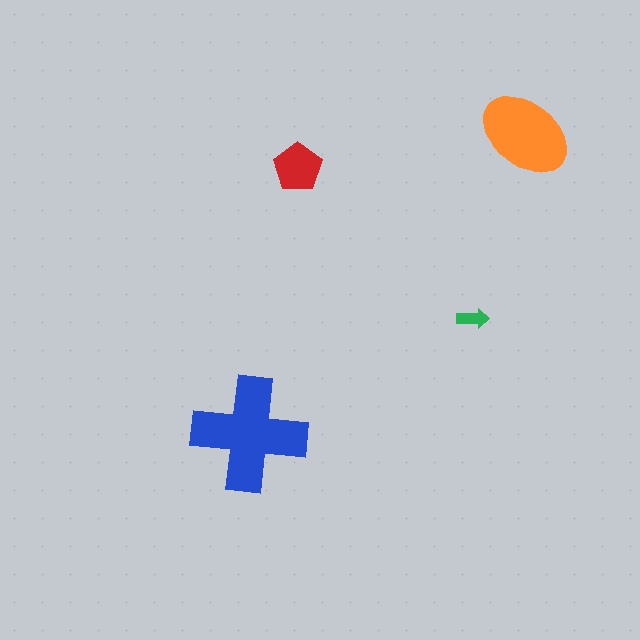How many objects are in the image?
There are 4 objects in the image.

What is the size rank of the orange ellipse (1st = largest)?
2nd.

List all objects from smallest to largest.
The green arrow, the red pentagon, the orange ellipse, the blue cross.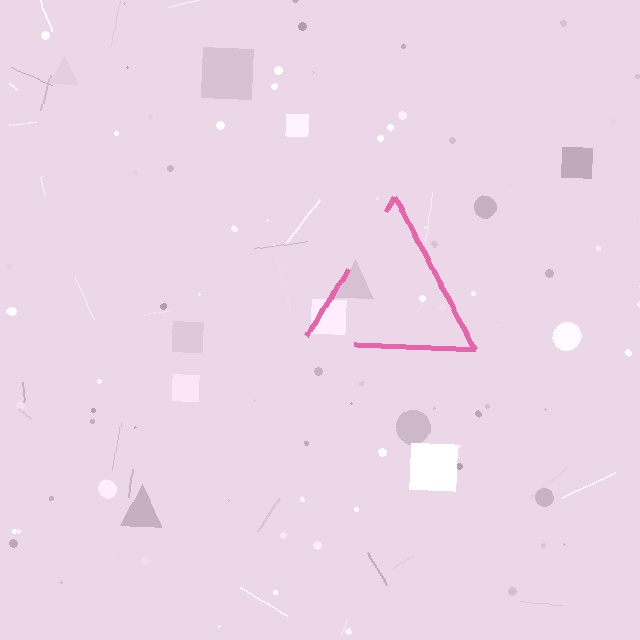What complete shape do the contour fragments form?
The contour fragments form a triangle.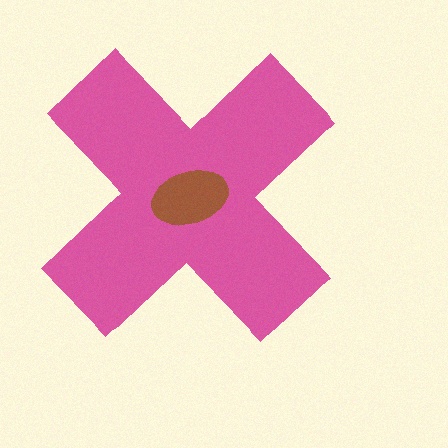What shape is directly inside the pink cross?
The brown ellipse.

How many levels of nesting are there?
2.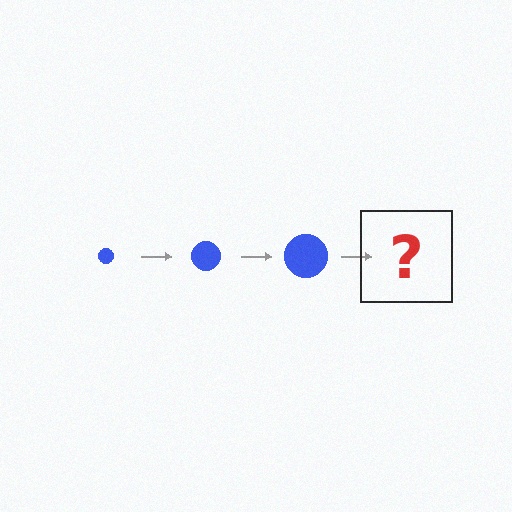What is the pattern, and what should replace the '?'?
The pattern is that the circle gets progressively larger each step. The '?' should be a blue circle, larger than the previous one.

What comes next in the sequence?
The next element should be a blue circle, larger than the previous one.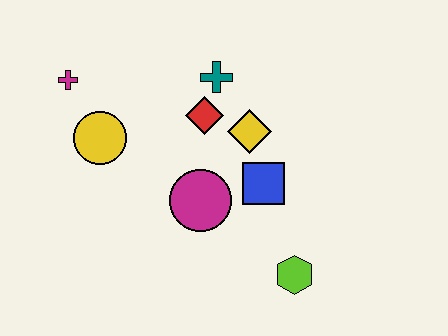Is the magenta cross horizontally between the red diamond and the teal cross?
No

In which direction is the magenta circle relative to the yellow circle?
The magenta circle is to the right of the yellow circle.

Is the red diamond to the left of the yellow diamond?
Yes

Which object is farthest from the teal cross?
The lime hexagon is farthest from the teal cross.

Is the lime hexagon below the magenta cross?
Yes